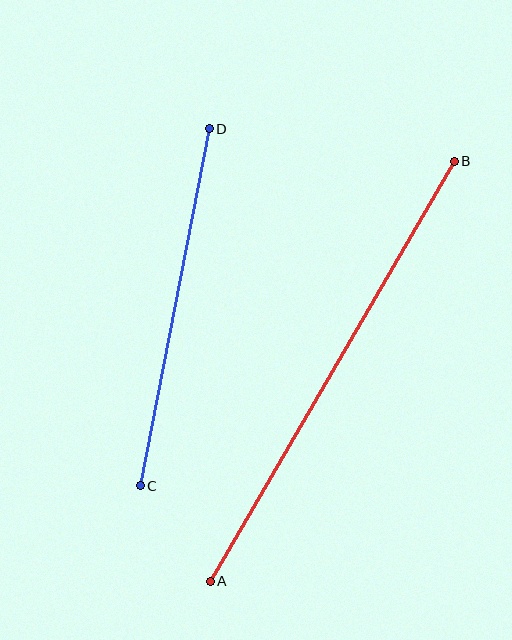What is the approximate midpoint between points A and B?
The midpoint is at approximately (332, 371) pixels.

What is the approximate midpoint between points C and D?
The midpoint is at approximately (175, 307) pixels.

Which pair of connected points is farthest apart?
Points A and B are farthest apart.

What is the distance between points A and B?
The distance is approximately 486 pixels.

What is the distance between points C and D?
The distance is approximately 363 pixels.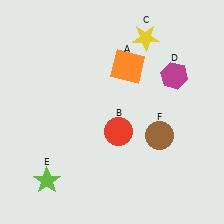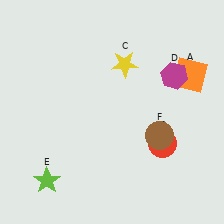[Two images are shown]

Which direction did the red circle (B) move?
The red circle (B) moved right.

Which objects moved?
The objects that moved are: the orange square (A), the red circle (B), the yellow star (C).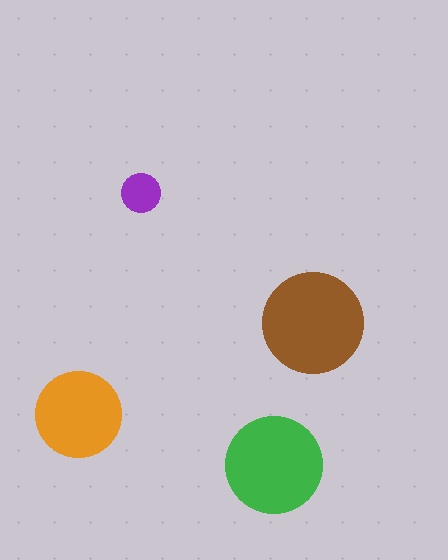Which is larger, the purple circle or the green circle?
The green one.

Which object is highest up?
The purple circle is topmost.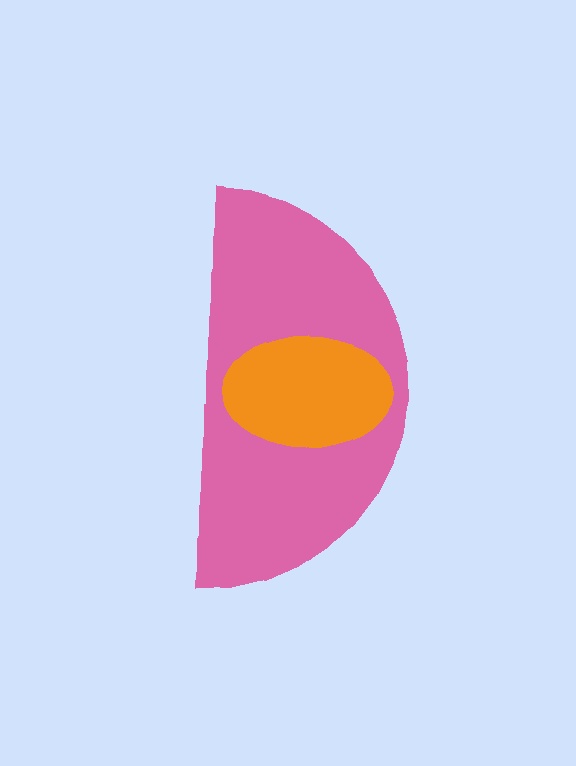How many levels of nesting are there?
2.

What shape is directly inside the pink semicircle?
The orange ellipse.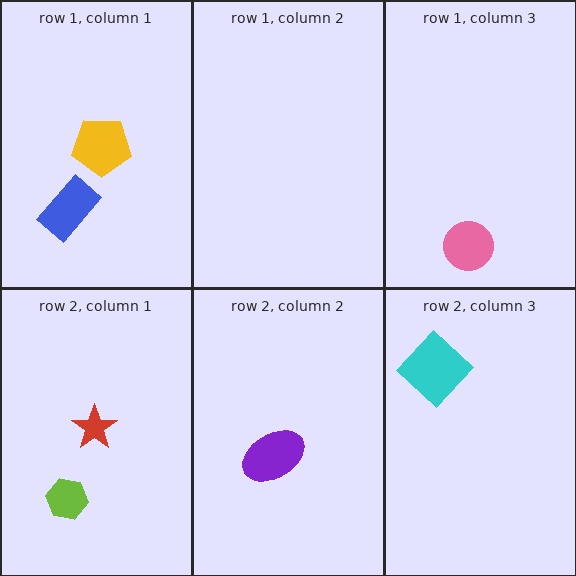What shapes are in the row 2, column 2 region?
The purple ellipse.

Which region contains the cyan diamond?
The row 2, column 3 region.